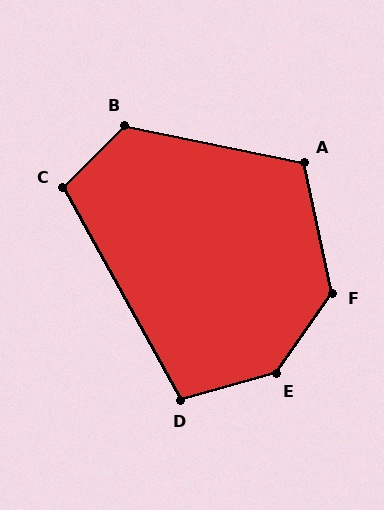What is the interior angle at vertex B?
Approximately 123 degrees (obtuse).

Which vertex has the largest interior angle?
E, at approximately 140 degrees.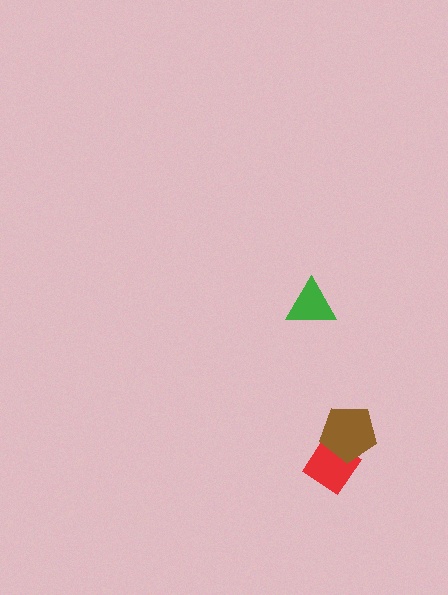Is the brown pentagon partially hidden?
No, no other shape covers it.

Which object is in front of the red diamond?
The brown pentagon is in front of the red diamond.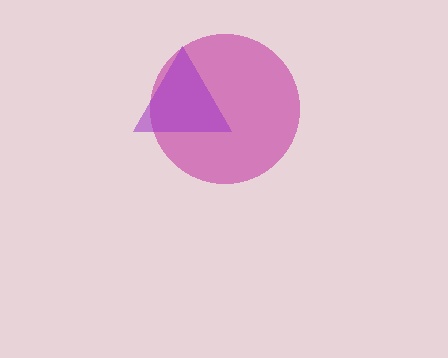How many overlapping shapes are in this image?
There are 2 overlapping shapes in the image.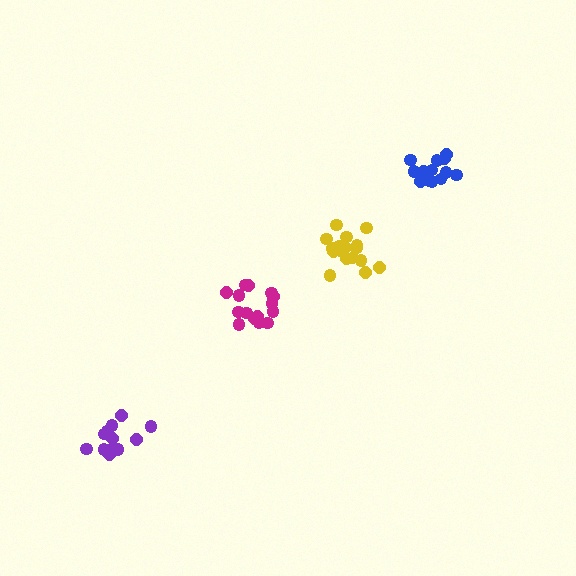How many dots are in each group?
Group 1: 15 dots, Group 2: 12 dots, Group 3: 17 dots, Group 4: 13 dots (57 total).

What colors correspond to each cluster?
The clusters are colored: magenta, purple, yellow, blue.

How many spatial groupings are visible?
There are 4 spatial groupings.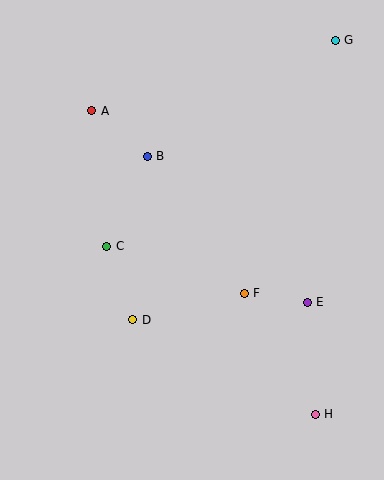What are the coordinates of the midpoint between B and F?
The midpoint between B and F is at (196, 225).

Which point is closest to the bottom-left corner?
Point D is closest to the bottom-left corner.